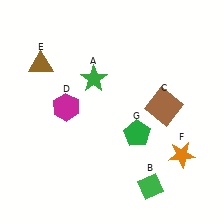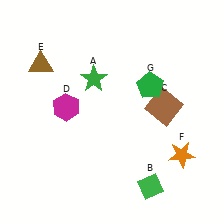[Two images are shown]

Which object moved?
The green pentagon (G) moved up.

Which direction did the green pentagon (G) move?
The green pentagon (G) moved up.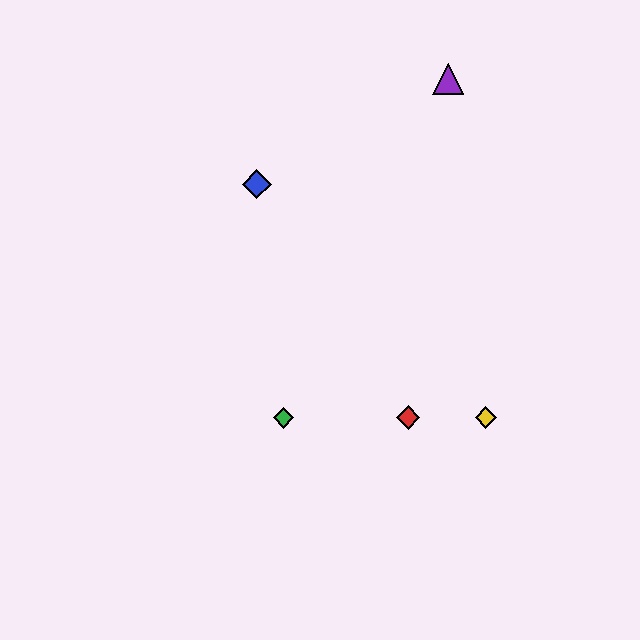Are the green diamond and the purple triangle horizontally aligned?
No, the green diamond is at y≈418 and the purple triangle is at y≈79.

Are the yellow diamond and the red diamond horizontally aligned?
Yes, both are at y≈418.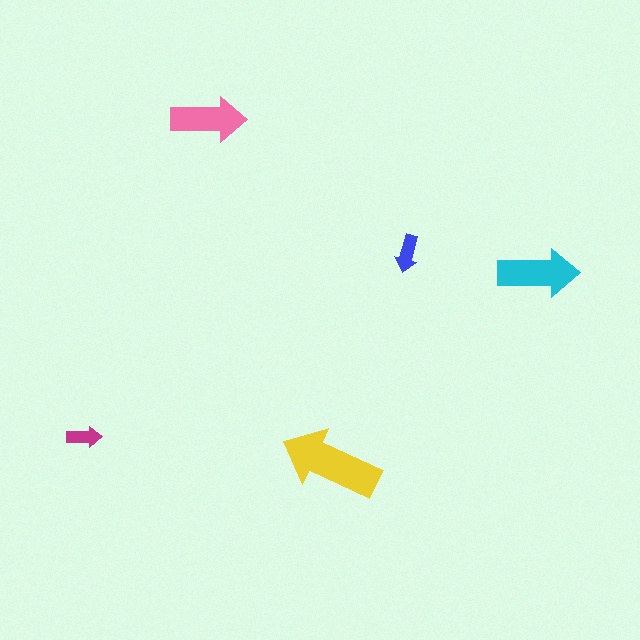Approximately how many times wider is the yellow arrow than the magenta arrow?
About 3 times wider.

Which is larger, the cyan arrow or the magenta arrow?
The cyan one.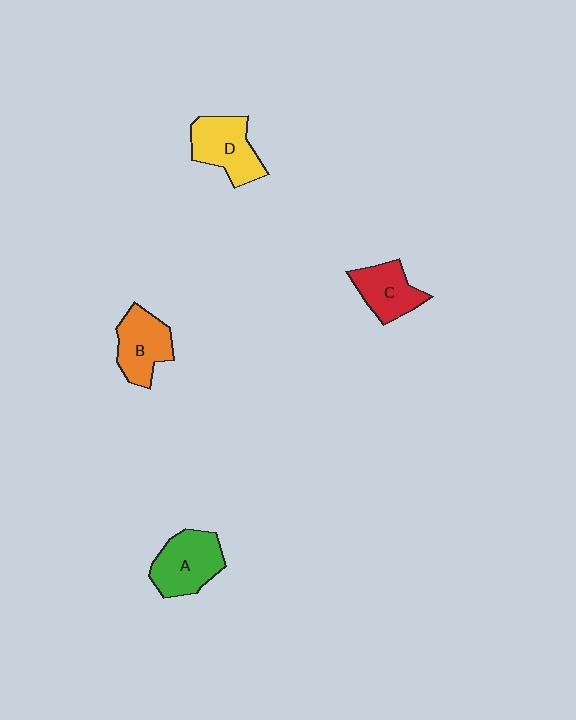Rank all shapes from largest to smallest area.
From largest to smallest: A (green), D (yellow), B (orange), C (red).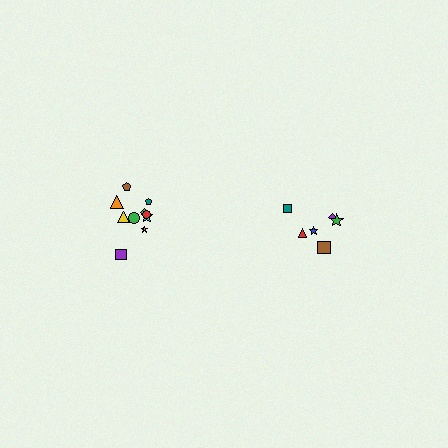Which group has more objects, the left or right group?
The left group.